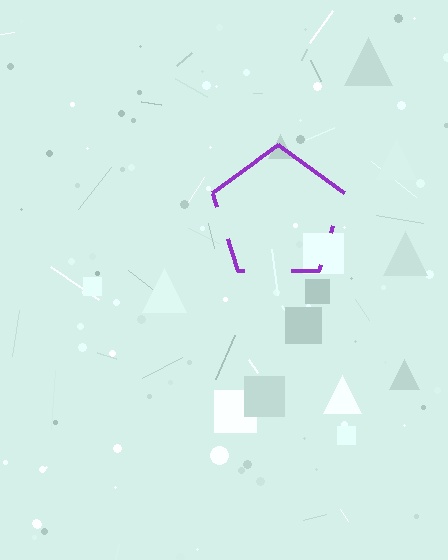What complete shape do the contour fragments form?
The contour fragments form a pentagon.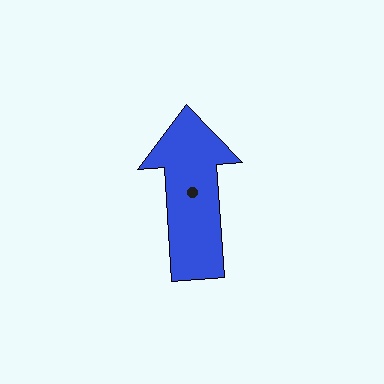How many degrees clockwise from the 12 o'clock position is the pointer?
Approximately 356 degrees.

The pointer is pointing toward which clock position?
Roughly 12 o'clock.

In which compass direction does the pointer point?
North.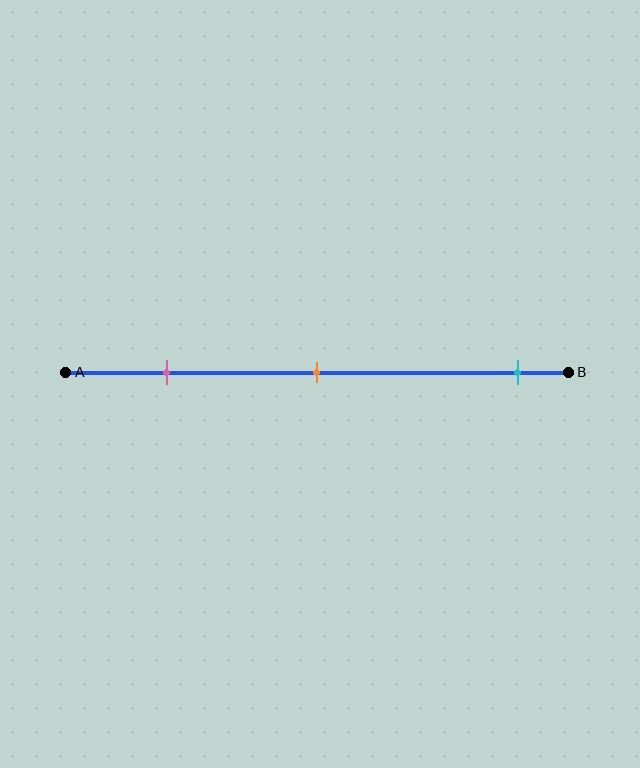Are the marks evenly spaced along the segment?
No, the marks are not evenly spaced.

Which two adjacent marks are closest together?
The pink and orange marks are the closest adjacent pair.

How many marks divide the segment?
There are 3 marks dividing the segment.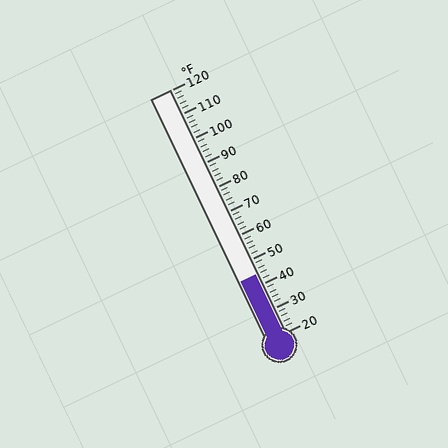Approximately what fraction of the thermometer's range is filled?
The thermometer is filled to approximately 25% of its range.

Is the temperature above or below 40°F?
The temperature is above 40°F.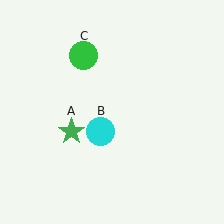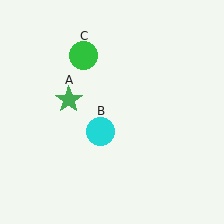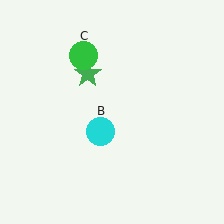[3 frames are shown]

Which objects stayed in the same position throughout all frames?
Cyan circle (object B) and green circle (object C) remained stationary.